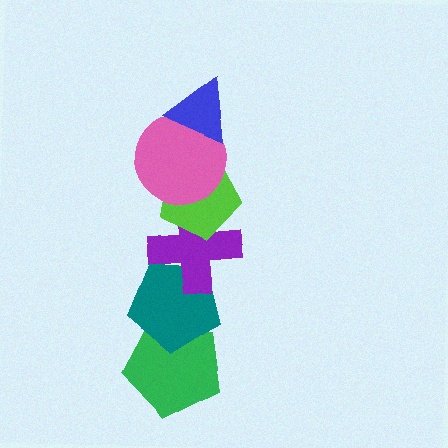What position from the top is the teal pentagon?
The teal pentagon is 5th from the top.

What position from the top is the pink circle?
The pink circle is 2nd from the top.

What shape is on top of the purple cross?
The lime pentagon is on top of the purple cross.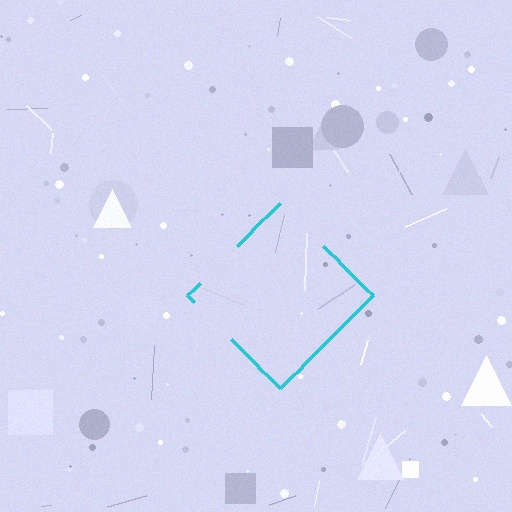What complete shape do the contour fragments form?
The contour fragments form a diamond.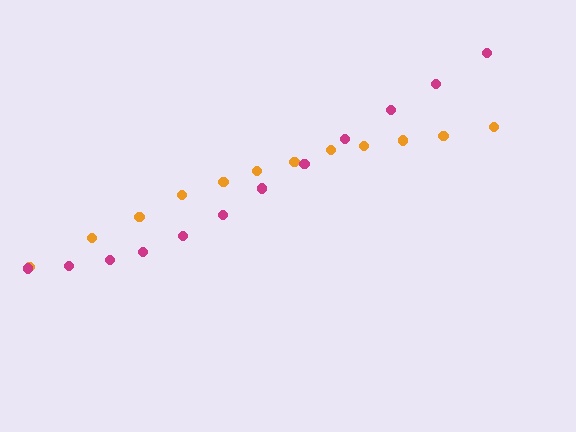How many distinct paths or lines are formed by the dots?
There are 2 distinct paths.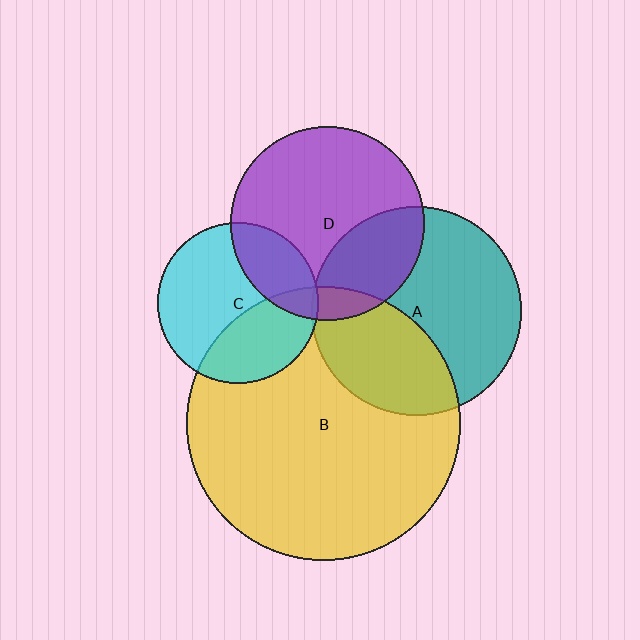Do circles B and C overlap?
Yes.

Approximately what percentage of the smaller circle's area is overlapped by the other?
Approximately 35%.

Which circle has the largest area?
Circle B (yellow).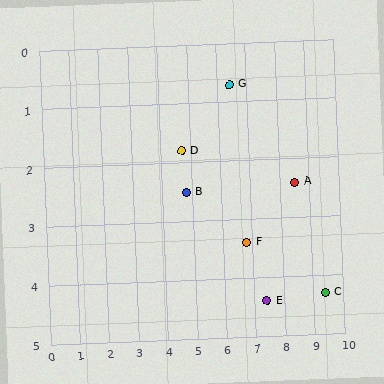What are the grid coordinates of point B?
Point B is at approximately (4.8, 2.5).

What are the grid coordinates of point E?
Point E is at approximately (7.4, 4.4).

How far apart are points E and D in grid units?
Points E and D are about 3.7 grid units apart.